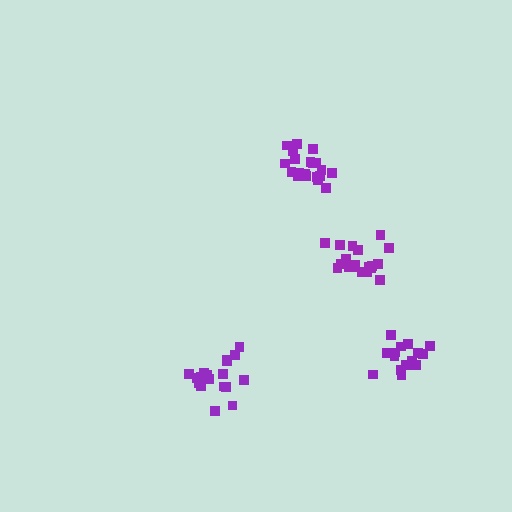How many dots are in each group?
Group 1: 20 dots, Group 2: 15 dots, Group 3: 18 dots, Group 4: 20 dots (73 total).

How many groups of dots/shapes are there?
There are 4 groups.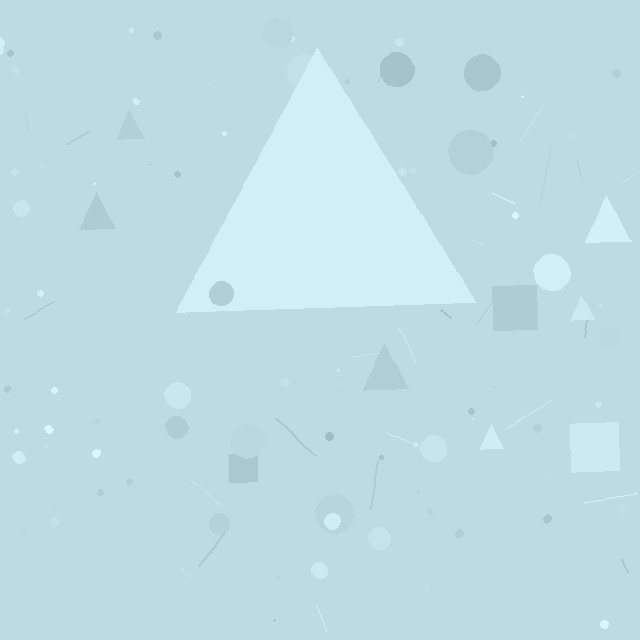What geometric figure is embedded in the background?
A triangle is embedded in the background.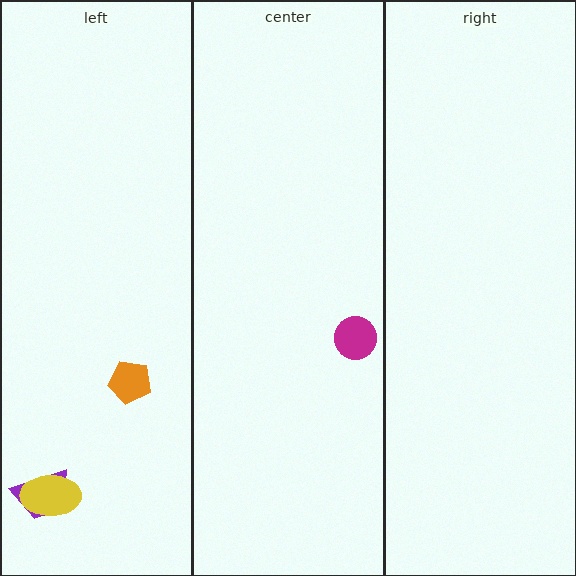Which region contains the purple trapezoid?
The left region.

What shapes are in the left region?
The orange pentagon, the purple trapezoid, the yellow ellipse.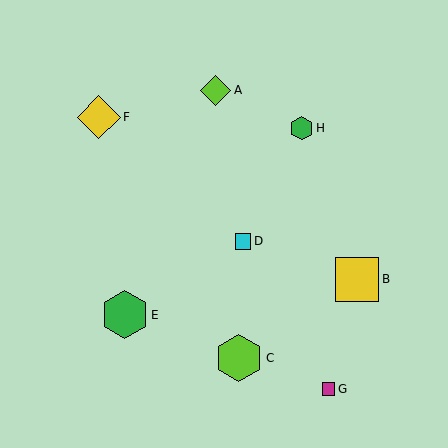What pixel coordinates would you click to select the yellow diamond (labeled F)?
Click at (99, 117) to select the yellow diamond F.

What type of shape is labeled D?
Shape D is a cyan square.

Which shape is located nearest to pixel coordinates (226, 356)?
The lime hexagon (labeled C) at (239, 358) is nearest to that location.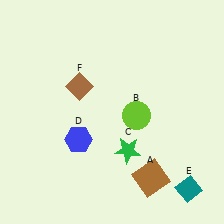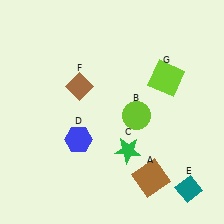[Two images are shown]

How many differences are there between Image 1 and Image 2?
There is 1 difference between the two images.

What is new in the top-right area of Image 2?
A lime square (G) was added in the top-right area of Image 2.